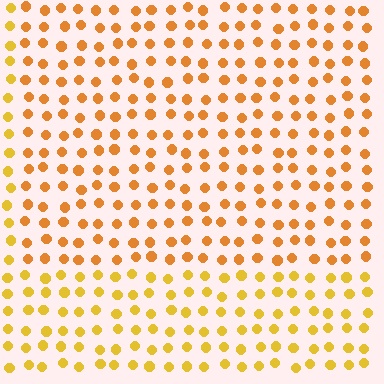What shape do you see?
I see a rectangle.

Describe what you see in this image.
The image is filled with small yellow elements in a uniform arrangement. A rectangle-shaped region is visible where the elements are tinted to a slightly different hue, forming a subtle color boundary.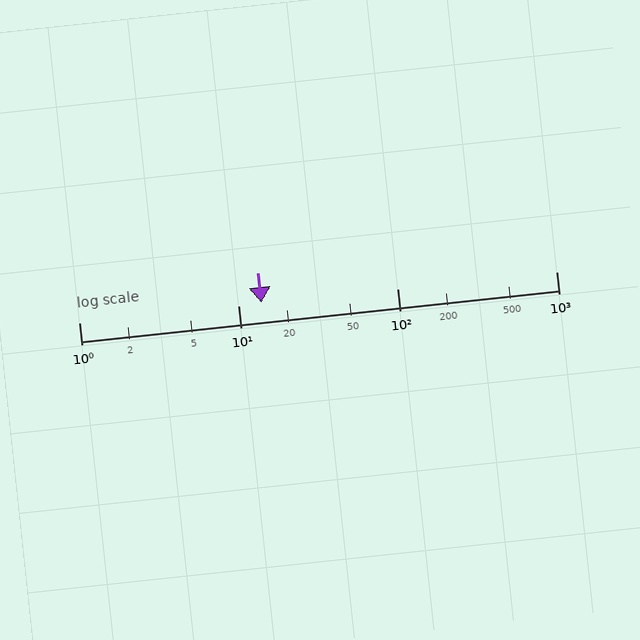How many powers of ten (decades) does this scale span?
The scale spans 3 decades, from 1 to 1000.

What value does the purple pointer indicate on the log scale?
The pointer indicates approximately 14.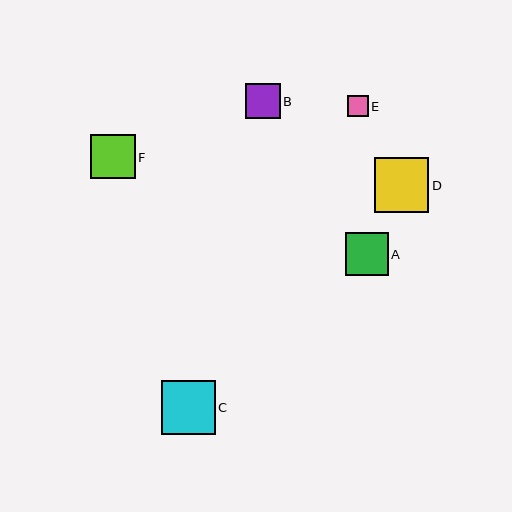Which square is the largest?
Square D is the largest with a size of approximately 54 pixels.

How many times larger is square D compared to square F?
Square D is approximately 1.2 times the size of square F.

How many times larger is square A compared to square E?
Square A is approximately 2.1 times the size of square E.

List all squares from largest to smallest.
From largest to smallest: D, C, F, A, B, E.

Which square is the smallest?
Square E is the smallest with a size of approximately 21 pixels.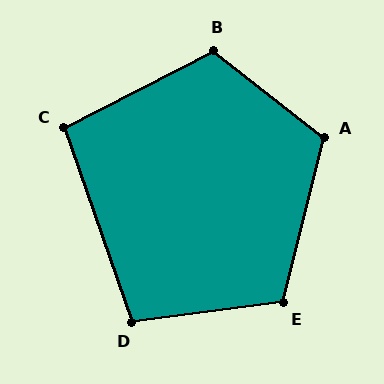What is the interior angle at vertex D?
Approximately 102 degrees (obtuse).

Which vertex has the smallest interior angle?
C, at approximately 98 degrees.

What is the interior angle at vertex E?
Approximately 111 degrees (obtuse).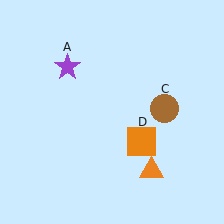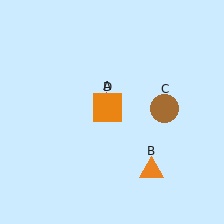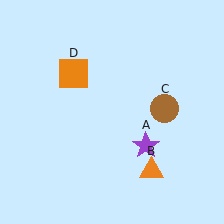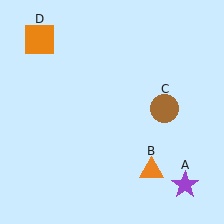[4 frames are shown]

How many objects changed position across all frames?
2 objects changed position: purple star (object A), orange square (object D).